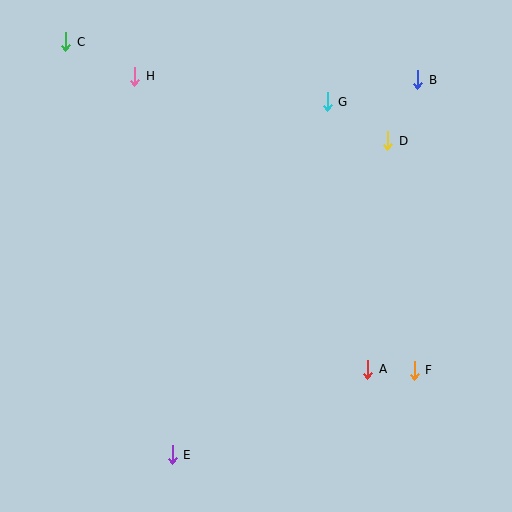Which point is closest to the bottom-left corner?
Point E is closest to the bottom-left corner.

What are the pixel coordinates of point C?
Point C is at (66, 42).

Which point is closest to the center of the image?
Point A at (368, 369) is closest to the center.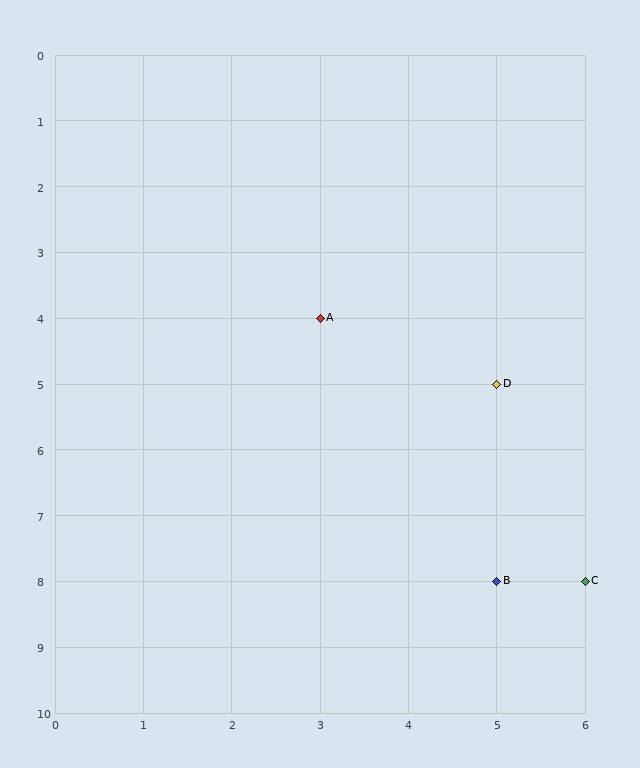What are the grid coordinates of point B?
Point B is at grid coordinates (5, 8).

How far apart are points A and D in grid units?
Points A and D are 2 columns and 1 row apart (about 2.2 grid units diagonally).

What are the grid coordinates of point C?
Point C is at grid coordinates (6, 8).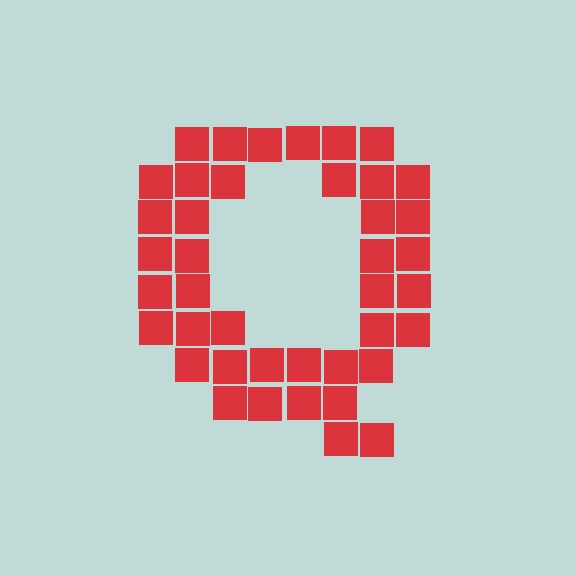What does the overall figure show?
The overall figure shows the letter Q.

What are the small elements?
The small elements are squares.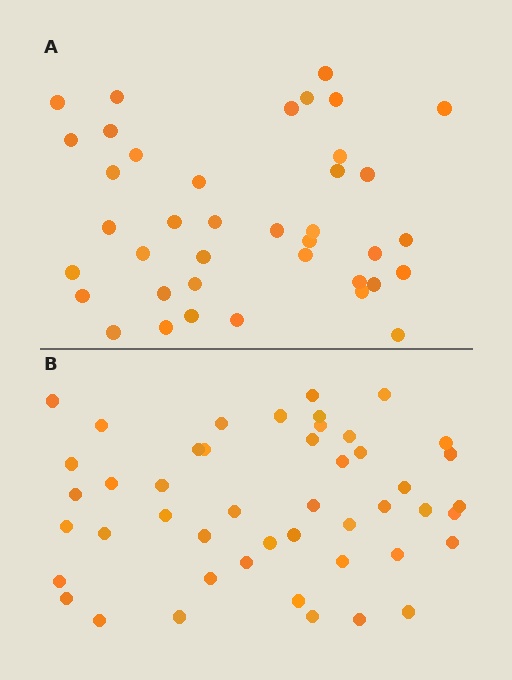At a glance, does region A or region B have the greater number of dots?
Region B (the bottom region) has more dots.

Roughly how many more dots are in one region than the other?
Region B has roughly 8 or so more dots than region A.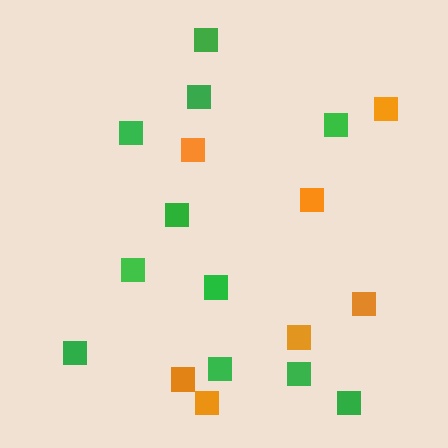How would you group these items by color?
There are 2 groups: one group of orange squares (7) and one group of green squares (11).